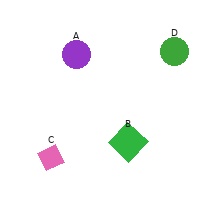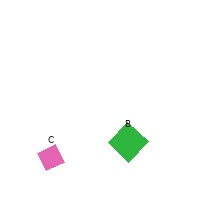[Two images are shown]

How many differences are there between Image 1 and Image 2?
There are 2 differences between the two images.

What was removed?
The purple circle (A), the green circle (D) were removed in Image 2.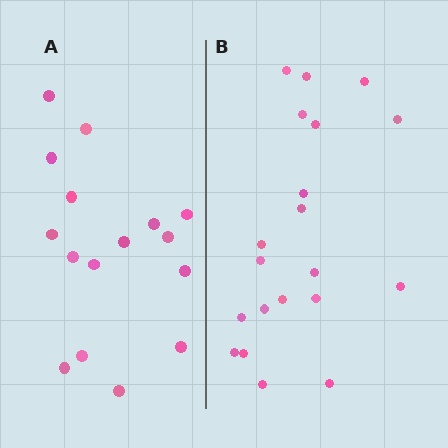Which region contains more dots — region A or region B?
Region B (the right region) has more dots.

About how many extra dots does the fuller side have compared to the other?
Region B has about 4 more dots than region A.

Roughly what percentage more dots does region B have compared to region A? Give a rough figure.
About 25% more.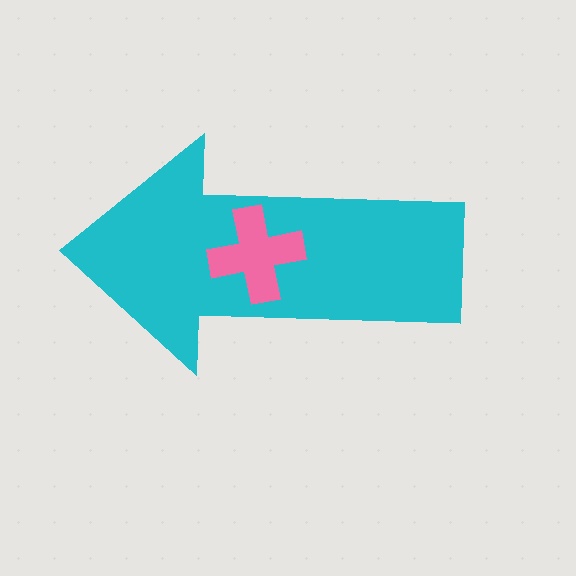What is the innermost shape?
The pink cross.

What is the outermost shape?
The cyan arrow.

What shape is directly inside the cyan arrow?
The pink cross.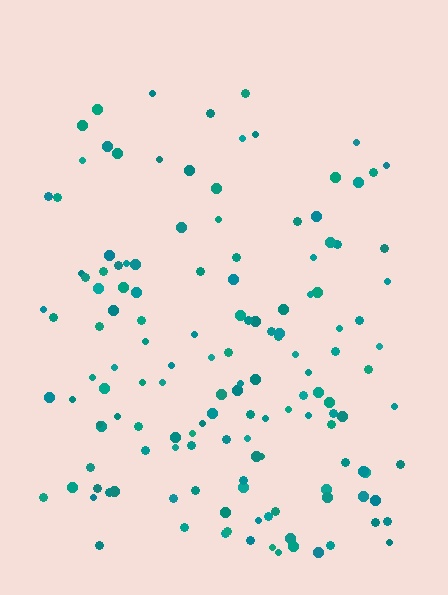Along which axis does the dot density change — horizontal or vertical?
Vertical.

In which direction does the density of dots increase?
From top to bottom, with the bottom side densest.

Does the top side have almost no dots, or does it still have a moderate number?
Still a moderate number, just noticeably fewer than the bottom.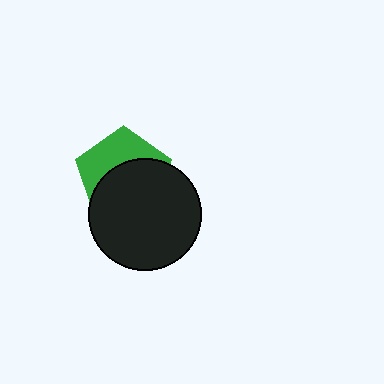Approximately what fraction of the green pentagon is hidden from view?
Roughly 58% of the green pentagon is hidden behind the black circle.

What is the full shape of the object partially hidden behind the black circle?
The partially hidden object is a green pentagon.